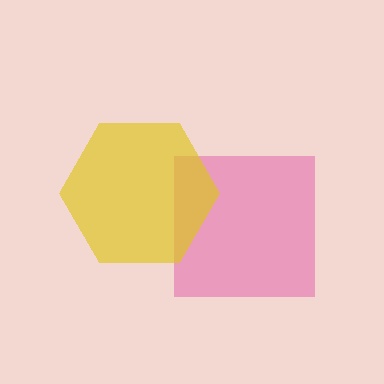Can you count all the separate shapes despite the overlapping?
Yes, there are 2 separate shapes.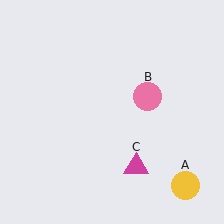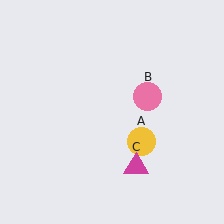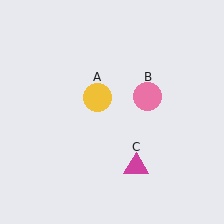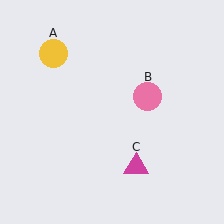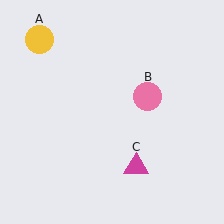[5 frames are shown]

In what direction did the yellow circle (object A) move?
The yellow circle (object A) moved up and to the left.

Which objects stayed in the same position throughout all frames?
Pink circle (object B) and magenta triangle (object C) remained stationary.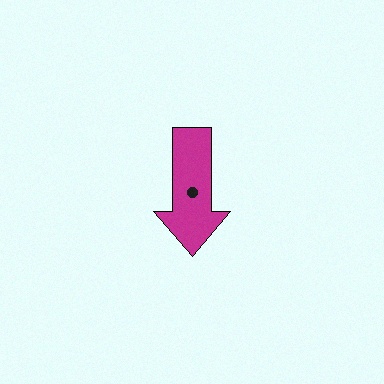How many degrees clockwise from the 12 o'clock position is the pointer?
Approximately 180 degrees.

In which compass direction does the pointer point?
South.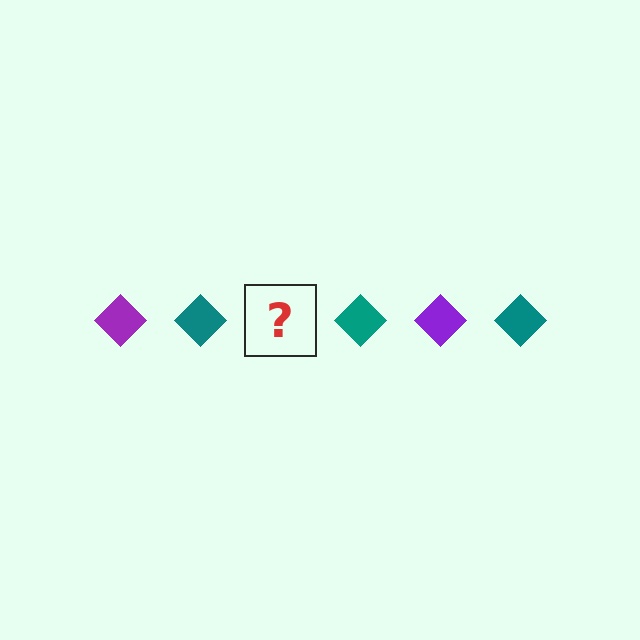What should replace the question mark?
The question mark should be replaced with a purple diamond.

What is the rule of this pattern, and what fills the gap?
The rule is that the pattern cycles through purple, teal diamonds. The gap should be filled with a purple diamond.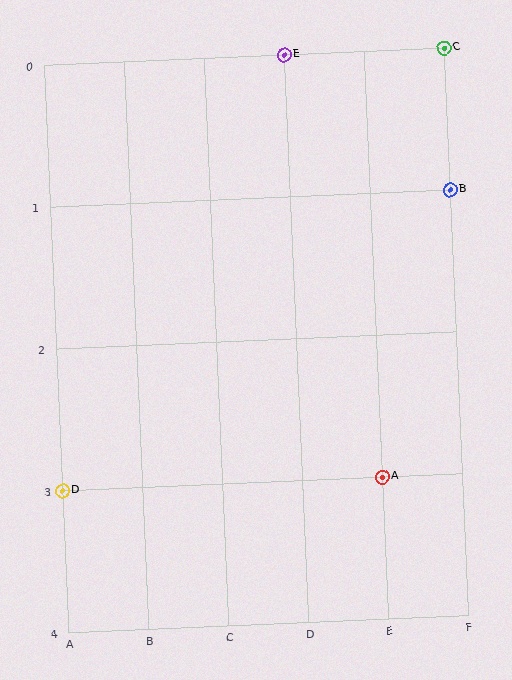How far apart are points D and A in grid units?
Points D and A are 4 columns apart.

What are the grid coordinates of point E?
Point E is at grid coordinates (D, 0).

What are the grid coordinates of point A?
Point A is at grid coordinates (E, 3).